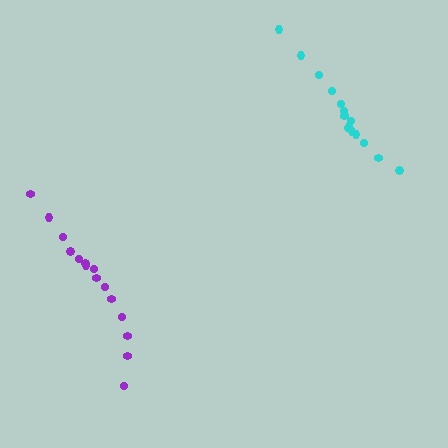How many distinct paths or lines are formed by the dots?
There are 2 distinct paths.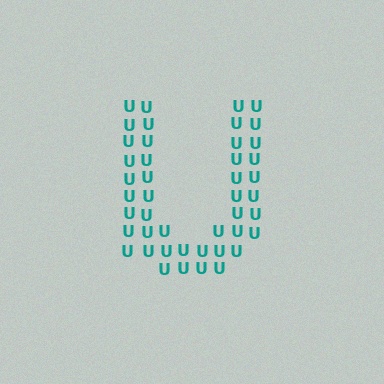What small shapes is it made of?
It is made of small letter U's.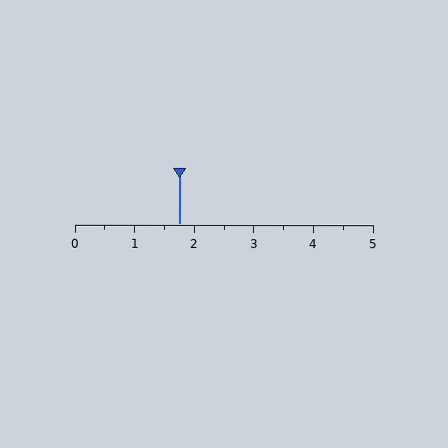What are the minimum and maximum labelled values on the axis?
The axis runs from 0 to 5.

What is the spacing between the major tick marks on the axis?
The major ticks are spaced 1 apart.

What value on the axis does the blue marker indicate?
The marker indicates approximately 1.8.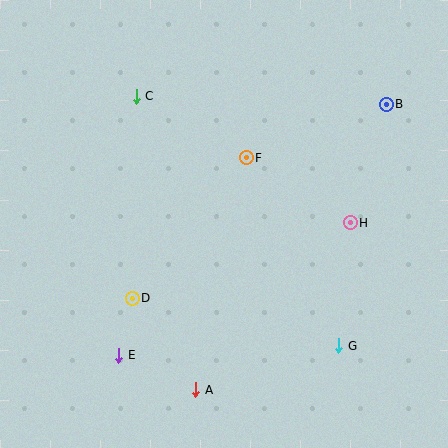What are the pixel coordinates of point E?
Point E is at (119, 355).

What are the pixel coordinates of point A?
Point A is at (196, 390).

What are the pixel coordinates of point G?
Point G is at (339, 346).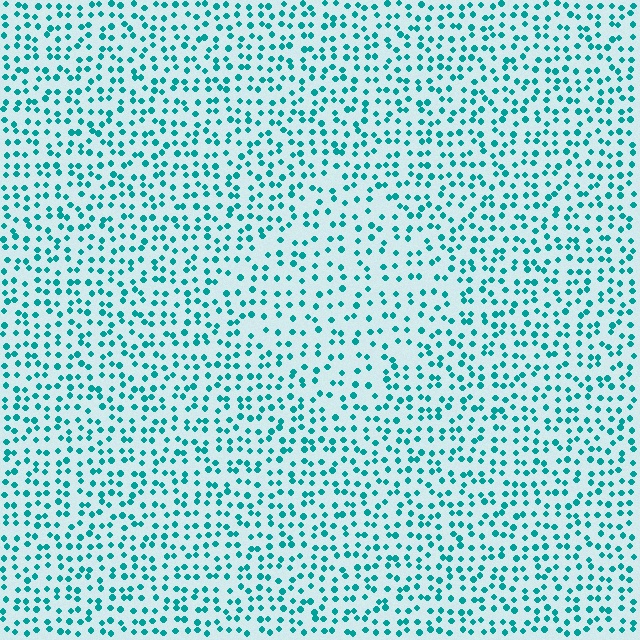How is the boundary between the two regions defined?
The boundary is defined by a change in element density (approximately 1.5x ratio). All elements are the same color, size, and shape.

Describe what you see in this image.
The image contains small teal elements arranged at two different densities. A diamond-shaped region is visible where the elements are less densely packed than the surrounding area.